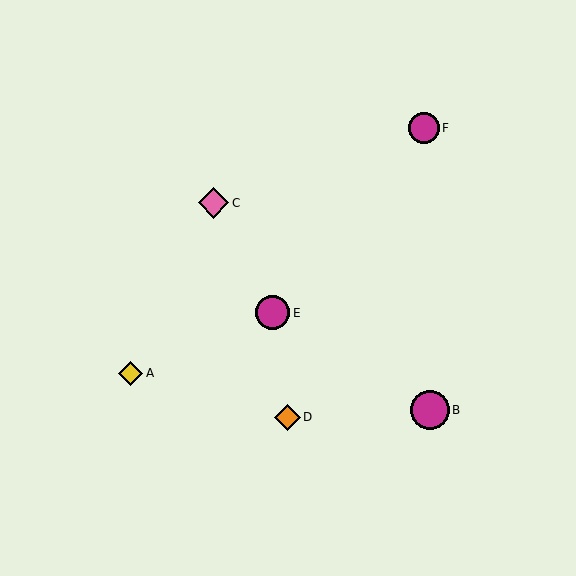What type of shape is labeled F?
Shape F is a magenta circle.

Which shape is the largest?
The magenta circle (labeled B) is the largest.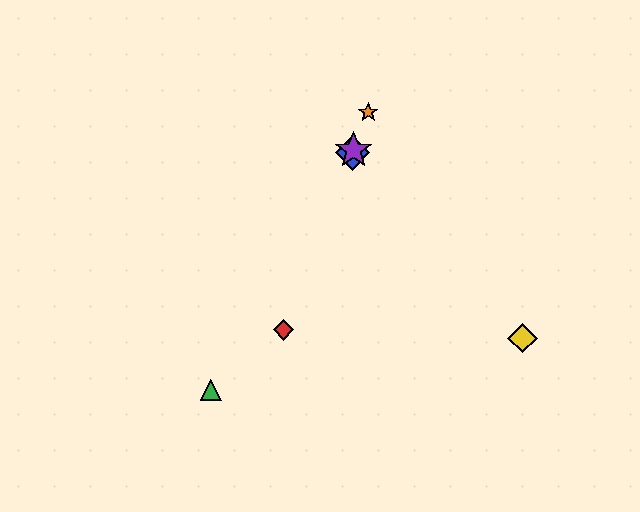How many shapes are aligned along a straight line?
4 shapes (the red diamond, the blue diamond, the purple star, the orange star) are aligned along a straight line.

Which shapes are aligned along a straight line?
The red diamond, the blue diamond, the purple star, the orange star are aligned along a straight line.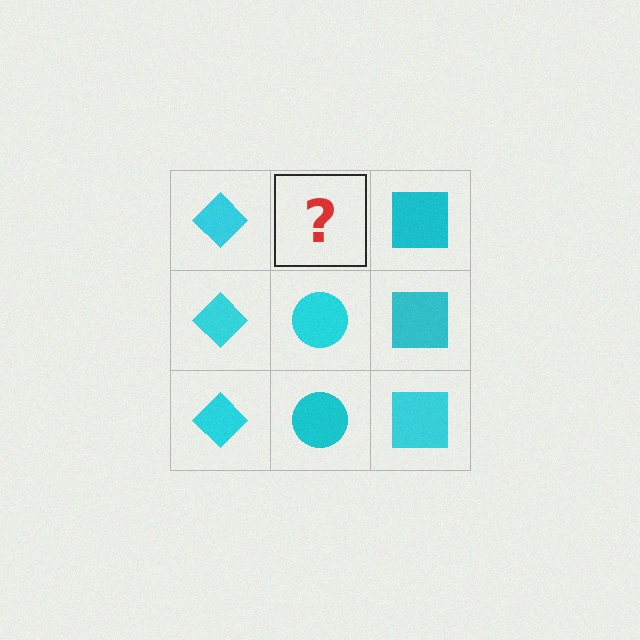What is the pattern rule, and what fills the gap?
The rule is that each column has a consistent shape. The gap should be filled with a cyan circle.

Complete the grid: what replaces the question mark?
The question mark should be replaced with a cyan circle.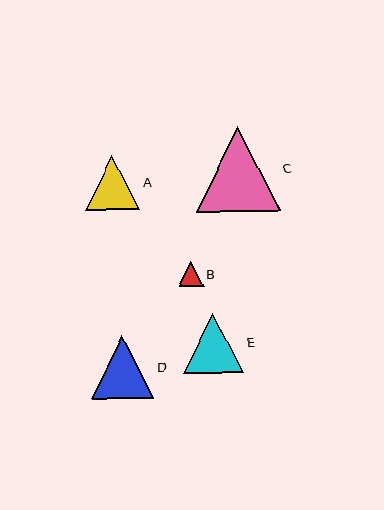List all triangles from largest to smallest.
From largest to smallest: C, D, E, A, B.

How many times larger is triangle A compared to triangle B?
Triangle A is approximately 2.2 times the size of triangle B.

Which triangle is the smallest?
Triangle B is the smallest with a size of approximately 25 pixels.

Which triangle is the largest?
Triangle C is the largest with a size of approximately 84 pixels.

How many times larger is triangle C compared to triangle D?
Triangle C is approximately 1.4 times the size of triangle D.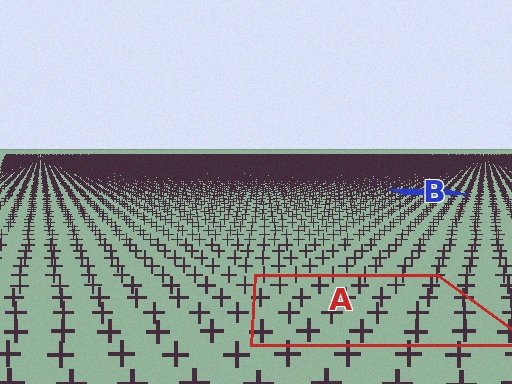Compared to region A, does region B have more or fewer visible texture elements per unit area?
Region B has more texture elements per unit area — they are packed more densely because it is farther away.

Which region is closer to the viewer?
Region A is closer. The texture elements there are larger and more spread out.